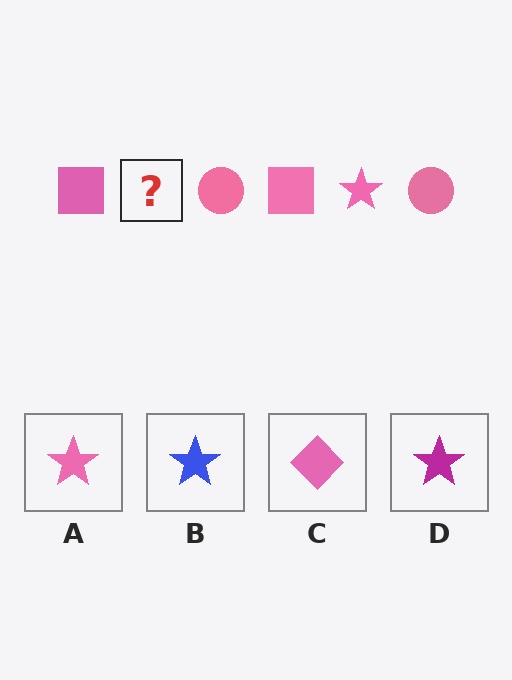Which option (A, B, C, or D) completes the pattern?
A.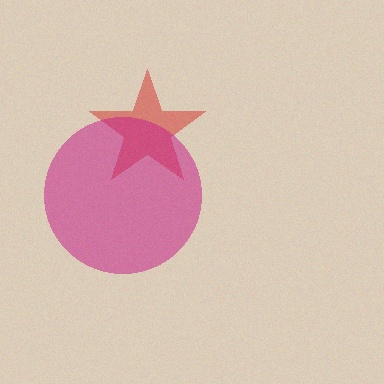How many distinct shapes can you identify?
There are 2 distinct shapes: a red star, a magenta circle.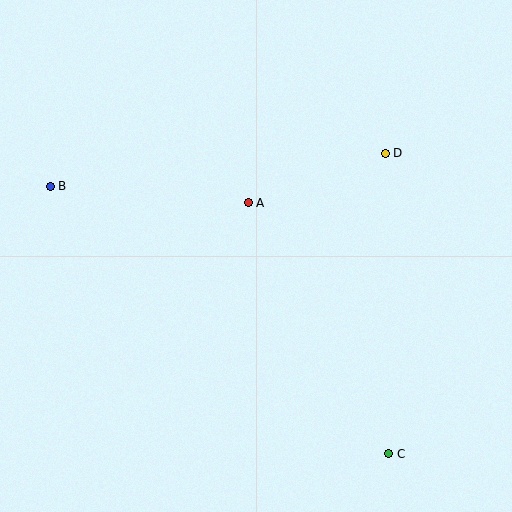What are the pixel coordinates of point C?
Point C is at (389, 454).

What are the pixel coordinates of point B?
Point B is at (50, 186).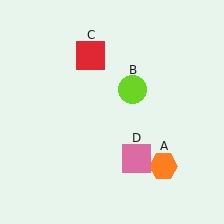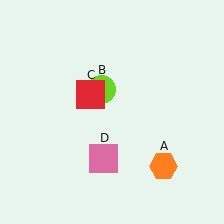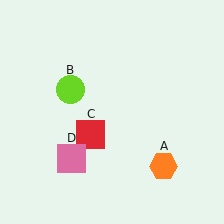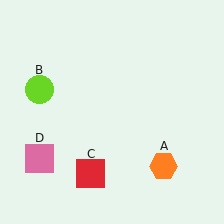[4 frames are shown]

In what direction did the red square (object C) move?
The red square (object C) moved down.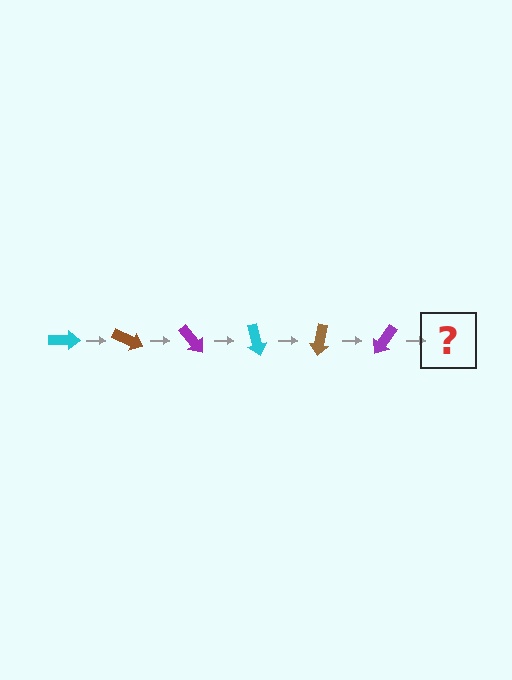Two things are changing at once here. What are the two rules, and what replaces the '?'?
The two rules are that it rotates 25 degrees each step and the color cycles through cyan, brown, and purple. The '?' should be a cyan arrow, rotated 150 degrees from the start.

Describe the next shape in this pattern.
It should be a cyan arrow, rotated 150 degrees from the start.